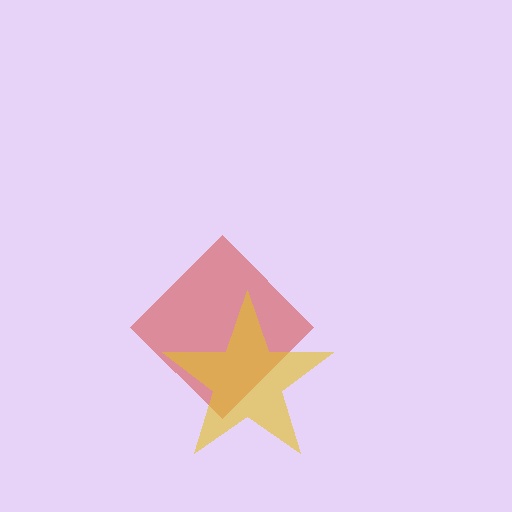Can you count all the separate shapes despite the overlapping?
Yes, there are 2 separate shapes.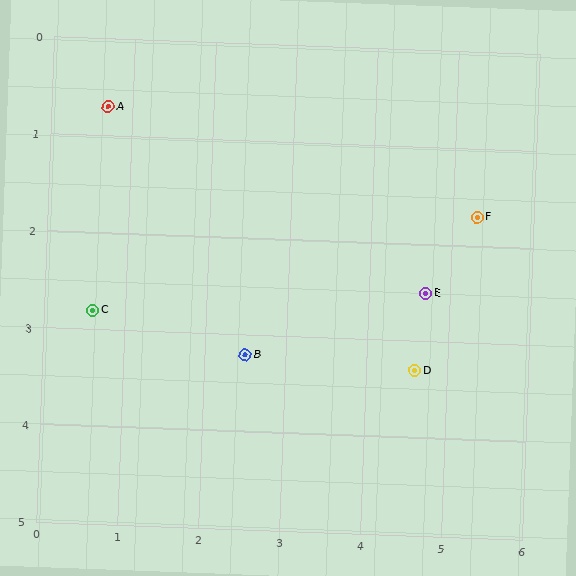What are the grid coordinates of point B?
Point B is at approximately (2.5, 3.2).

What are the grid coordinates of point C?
Point C is at approximately (0.6, 2.8).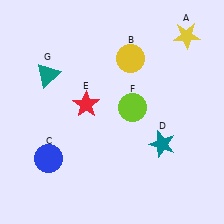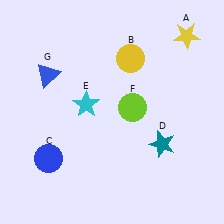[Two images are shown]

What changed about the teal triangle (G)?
In Image 1, G is teal. In Image 2, it changed to blue.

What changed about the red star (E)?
In Image 1, E is red. In Image 2, it changed to cyan.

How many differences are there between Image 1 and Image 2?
There are 2 differences between the two images.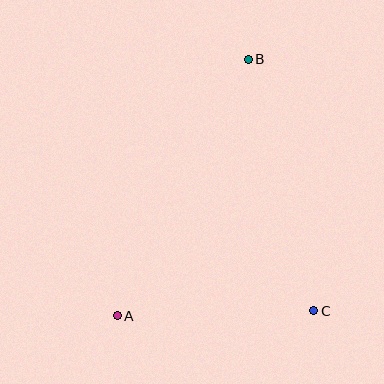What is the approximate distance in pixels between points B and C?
The distance between B and C is approximately 260 pixels.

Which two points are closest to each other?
Points A and C are closest to each other.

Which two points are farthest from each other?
Points A and B are farthest from each other.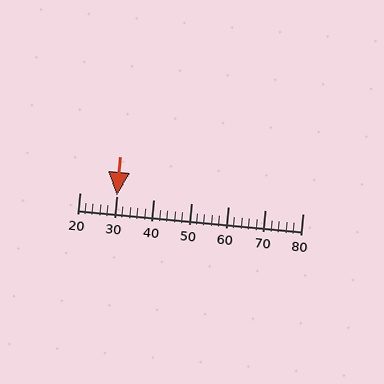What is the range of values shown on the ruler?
The ruler shows values from 20 to 80.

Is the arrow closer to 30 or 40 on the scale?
The arrow is closer to 30.